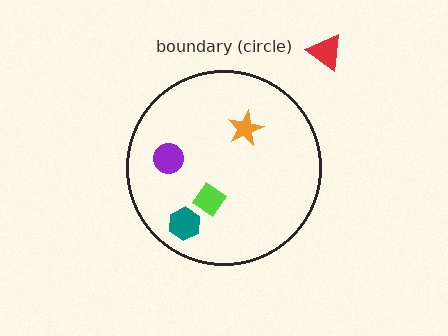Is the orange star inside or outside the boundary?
Inside.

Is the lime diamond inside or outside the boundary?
Inside.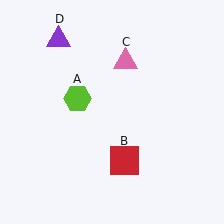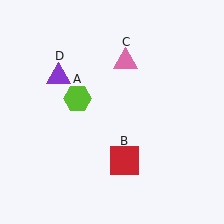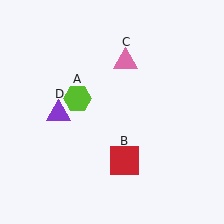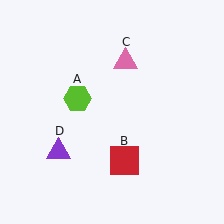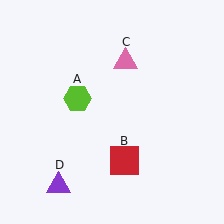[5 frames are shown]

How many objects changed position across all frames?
1 object changed position: purple triangle (object D).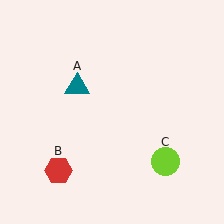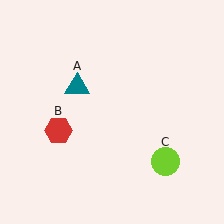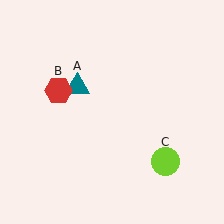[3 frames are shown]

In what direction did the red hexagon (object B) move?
The red hexagon (object B) moved up.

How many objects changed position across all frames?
1 object changed position: red hexagon (object B).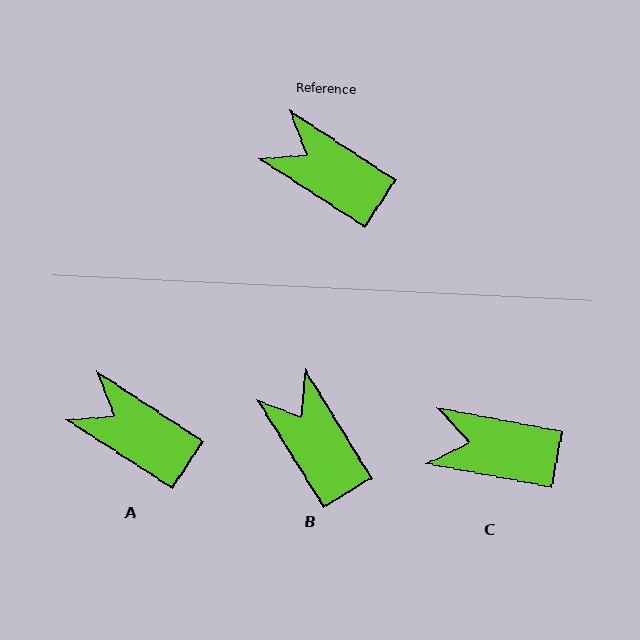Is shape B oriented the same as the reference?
No, it is off by about 25 degrees.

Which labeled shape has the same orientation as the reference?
A.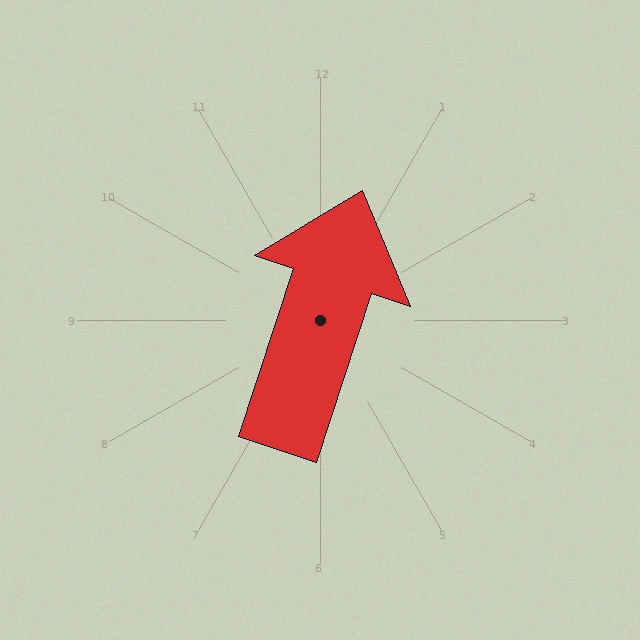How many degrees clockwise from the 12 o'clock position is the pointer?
Approximately 18 degrees.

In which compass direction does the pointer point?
North.